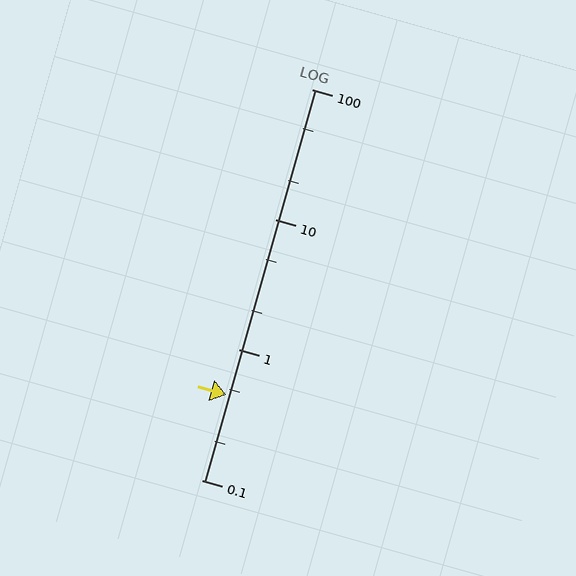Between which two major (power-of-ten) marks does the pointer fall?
The pointer is between 0.1 and 1.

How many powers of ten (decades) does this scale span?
The scale spans 3 decades, from 0.1 to 100.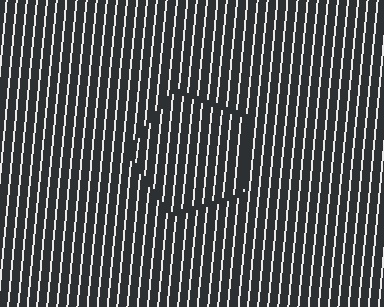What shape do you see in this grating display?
An illusory pentagon. The interior of the shape contains the same grating, shifted by half a period — the contour is defined by the phase discontinuity where line-ends from the inner and outer gratings abut.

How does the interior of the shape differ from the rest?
The interior of the shape contains the same grating, shifted by half a period — the contour is defined by the phase discontinuity where line-ends from the inner and outer gratings abut.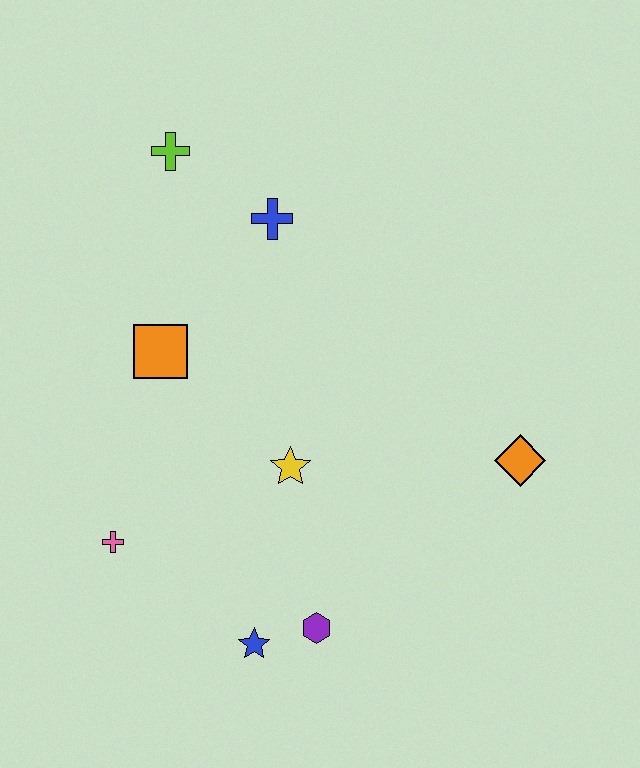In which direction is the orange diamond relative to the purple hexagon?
The orange diamond is to the right of the purple hexagon.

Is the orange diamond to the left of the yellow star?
No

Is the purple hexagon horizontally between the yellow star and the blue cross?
No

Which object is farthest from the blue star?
The lime cross is farthest from the blue star.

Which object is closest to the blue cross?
The lime cross is closest to the blue cross.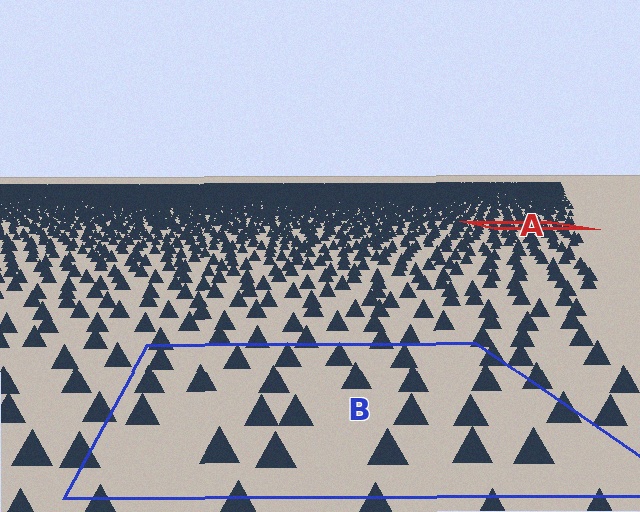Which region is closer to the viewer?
Region B is closer. The texture elements there are larger and more spread out.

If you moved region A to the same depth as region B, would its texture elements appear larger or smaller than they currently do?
They would appear larger. At a closer depth, the same texture elements are projected at a bigger on-screen size.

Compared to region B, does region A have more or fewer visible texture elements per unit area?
Region A has more texture elements per unit area — they are packed more densely because it is farther away.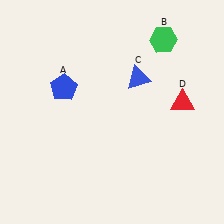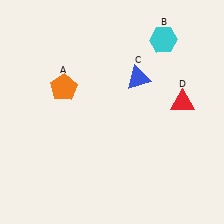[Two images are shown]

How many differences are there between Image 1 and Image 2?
There are 2 differences between the two images.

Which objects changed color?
A changed from blue to orange. B changed from green to cyan.